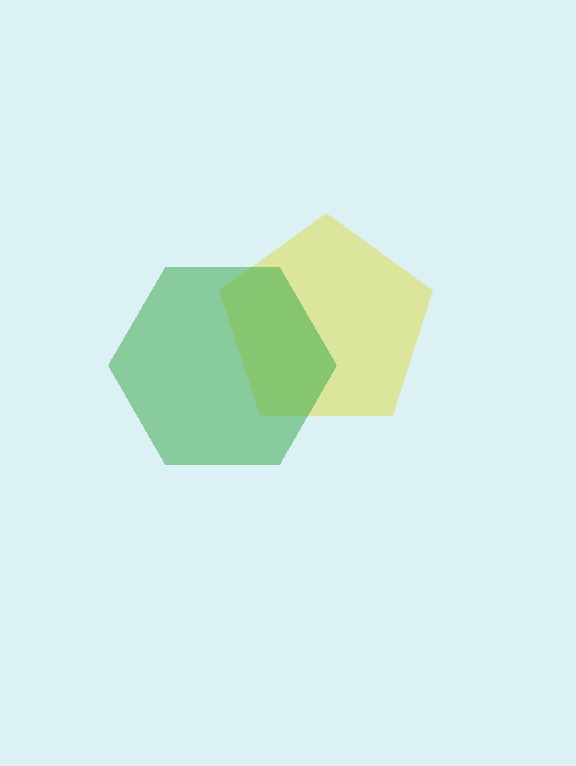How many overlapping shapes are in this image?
There are 2 overlapping shapes in the image.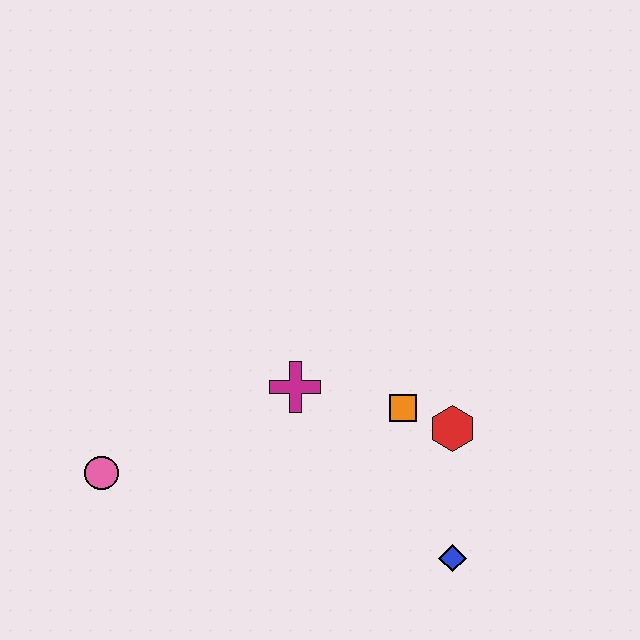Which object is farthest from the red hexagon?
The pink circle is farthest from the red hexagon.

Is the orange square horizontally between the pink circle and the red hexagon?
Yes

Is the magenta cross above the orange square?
Yes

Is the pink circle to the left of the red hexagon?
Yes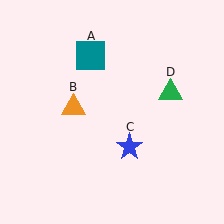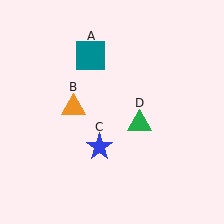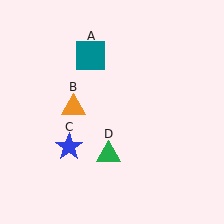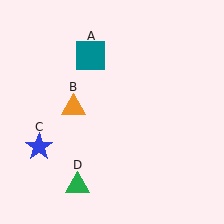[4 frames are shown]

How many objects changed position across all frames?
2 objects changed position: blue star (object C), green triangle (object D).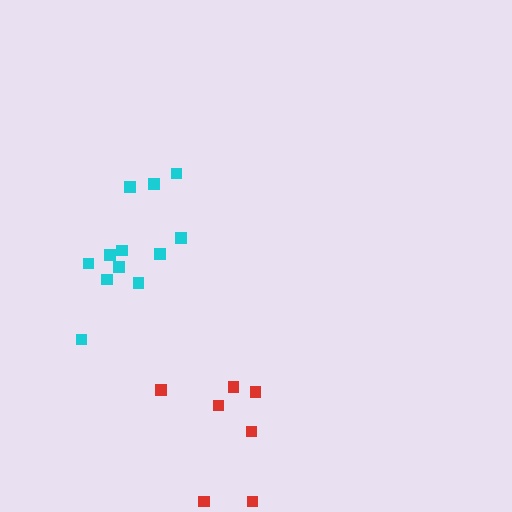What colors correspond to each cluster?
The clusters are colored: cyan, red.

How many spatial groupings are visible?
There are 2 spatial groupings.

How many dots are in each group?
Group 1: 12 dots, Group 2: 7 dots (19 total).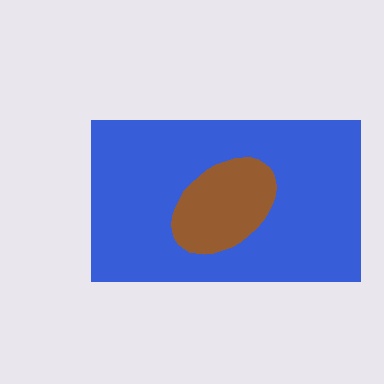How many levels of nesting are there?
2.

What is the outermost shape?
The blue rectangle.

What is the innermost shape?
The brown ellipse.